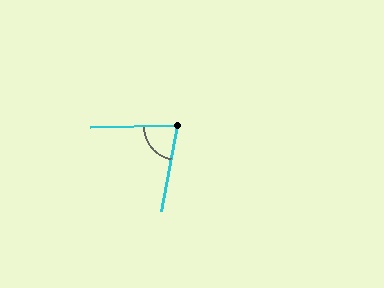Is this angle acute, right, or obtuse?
It is acute.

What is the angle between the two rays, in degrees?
Approximately 78 degrees.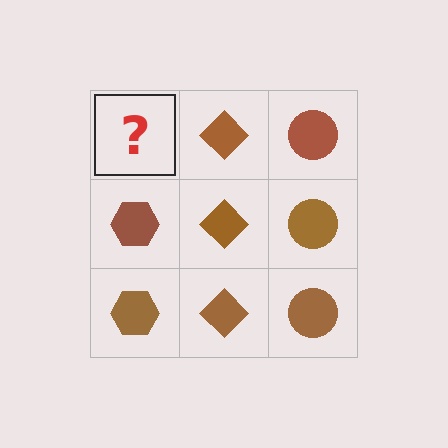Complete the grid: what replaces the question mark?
The question mark should be replaced with a brown hexagon.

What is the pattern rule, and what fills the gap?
The rule is that each column has a consistent shape. The gap should be filled with a brown hexagon.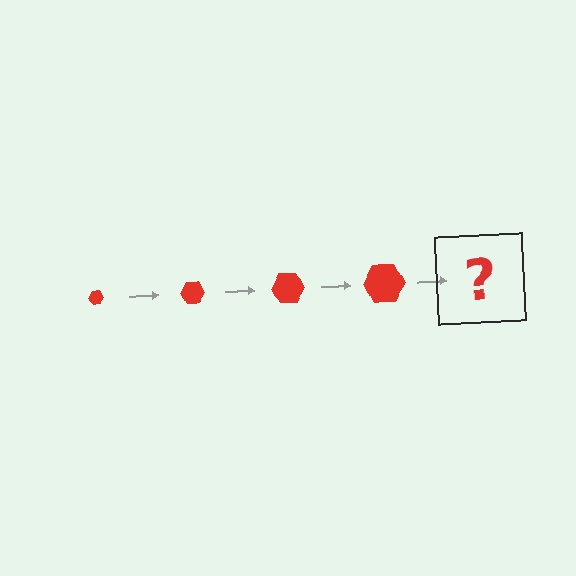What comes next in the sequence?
The next element should be a red hexagon, larger than the previous one.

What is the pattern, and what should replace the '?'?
The pattern is that the hexagon gets progressively larger each step. The '?' should be a red hexagon, larger than the previous one.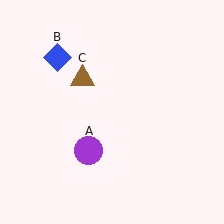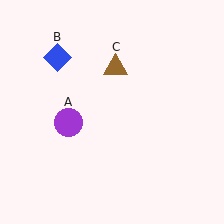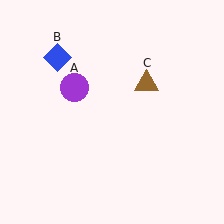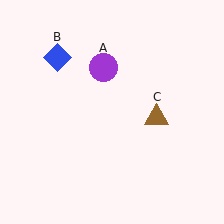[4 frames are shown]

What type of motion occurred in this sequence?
The purple circle (object A), brown triangle (object C) rotated clockwise around the center of the scene.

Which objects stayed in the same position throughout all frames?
Blue diamond (object B) remained stationary.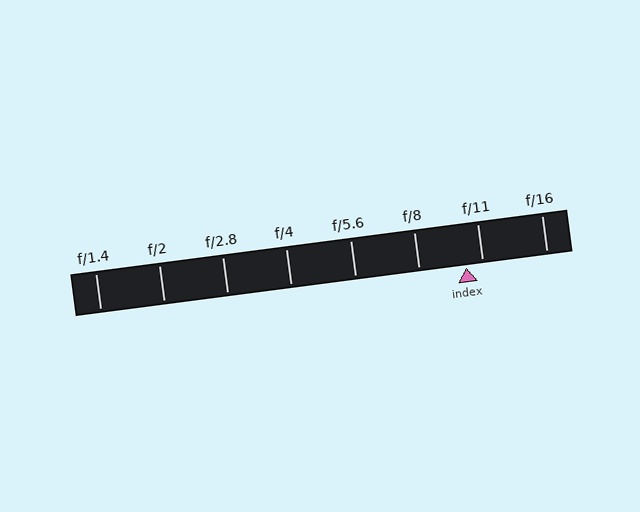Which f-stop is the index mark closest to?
The index mark is closest to f/11.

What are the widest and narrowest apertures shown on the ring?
The widest aperture shown is f/1.4 and the narrowest is f/16.